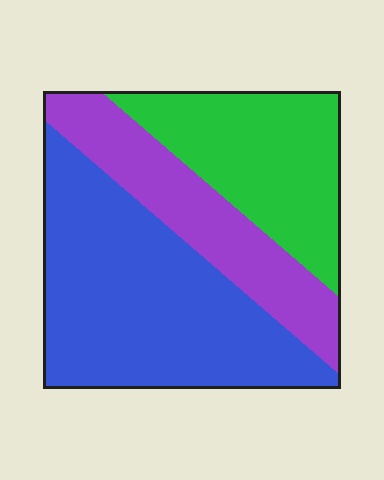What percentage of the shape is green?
Green takes up between a quarter and a half of the shape.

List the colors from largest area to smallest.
From largest to smallest: blue, green, purple.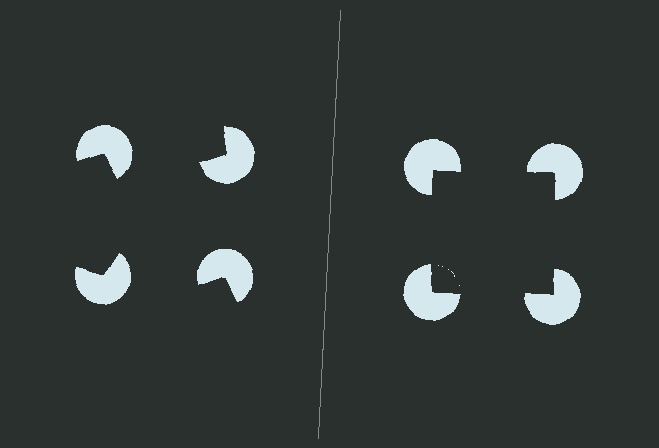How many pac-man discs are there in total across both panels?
8 — 4 on each side.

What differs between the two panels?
The pac-man discs are positioned identically on both sides; only the wedge orientations differ. On the right they align to a square; on the left they are misaligned.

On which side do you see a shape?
An illusory square appears on the right side. On the left side the wedge cuts are rotated, so no coherent shape forms.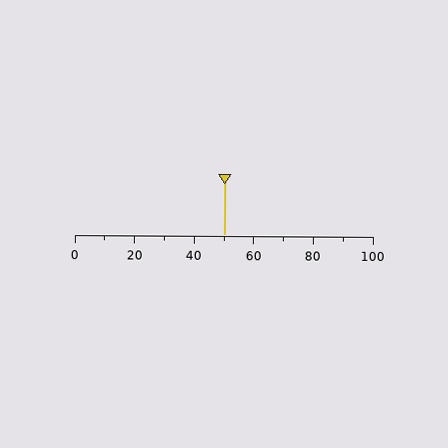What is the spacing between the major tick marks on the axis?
The major ticks are spaced 20 apart.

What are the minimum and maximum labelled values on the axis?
The axis runs from 0 to 100.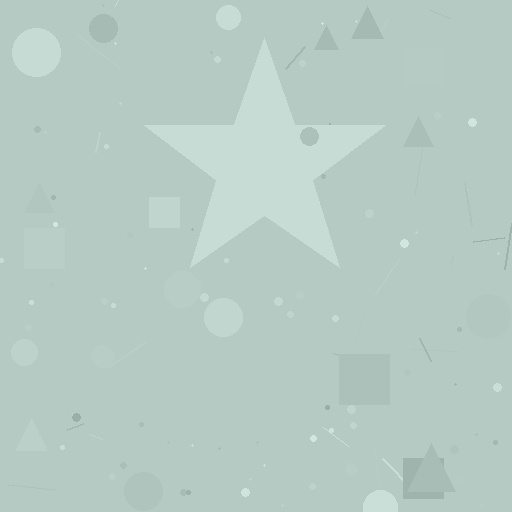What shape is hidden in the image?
A star is hidden in the image.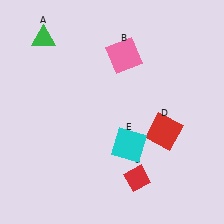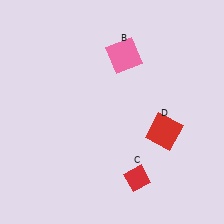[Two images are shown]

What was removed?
The green triangle (A), the cyan square (E) were removed in Image 2.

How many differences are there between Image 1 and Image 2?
There are 2 differences between the two images.